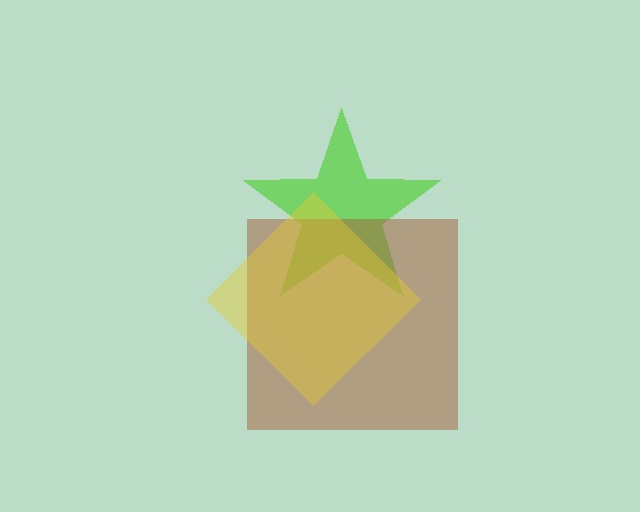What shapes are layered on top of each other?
The layered shapes are: a lime star, a brown square, a yellow diamond.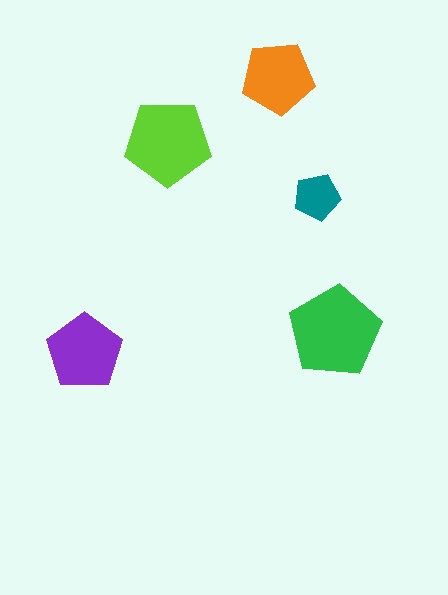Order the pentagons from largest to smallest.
the green one, the lime one, the purple one, the orange one, the teal one.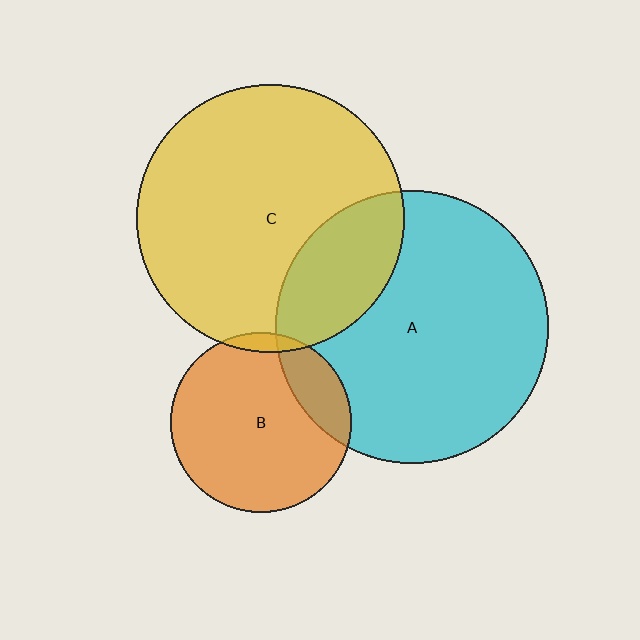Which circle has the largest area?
Circle A (cyan).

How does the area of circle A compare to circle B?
Approximately 2.3 times.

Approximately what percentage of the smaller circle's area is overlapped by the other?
Approximately 5%.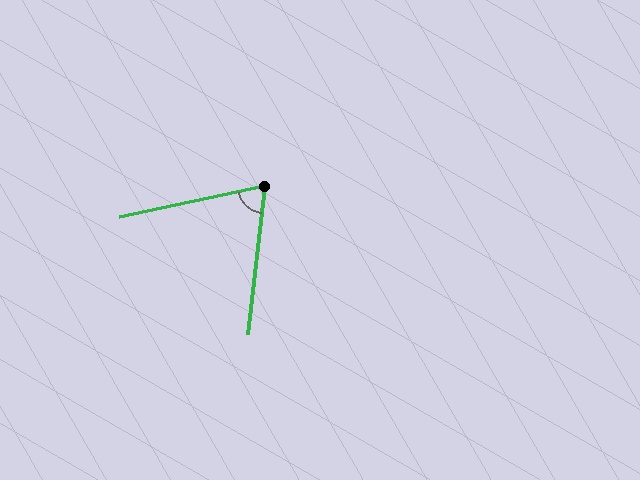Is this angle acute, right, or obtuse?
It is acute.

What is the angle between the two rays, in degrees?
Approximately 71 degrees.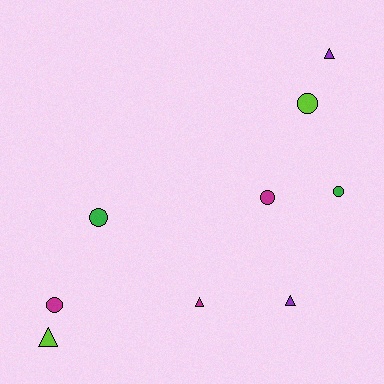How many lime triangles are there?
There is 1 lime triangle.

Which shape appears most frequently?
Circle, with 5 objects.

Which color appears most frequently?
Magenta, with 3 objects.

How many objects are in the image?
There are 9 objects.